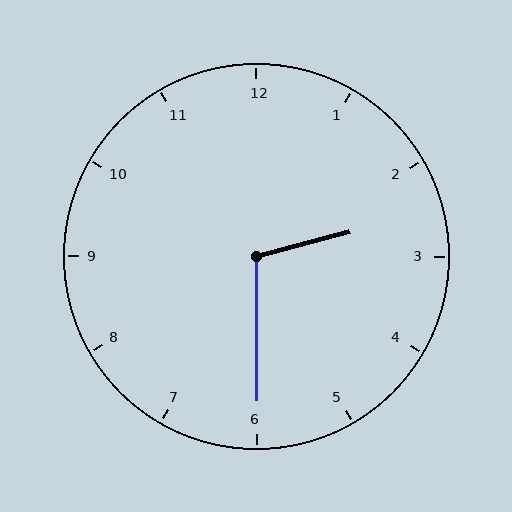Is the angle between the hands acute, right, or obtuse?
It is obtuse.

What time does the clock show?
2:30.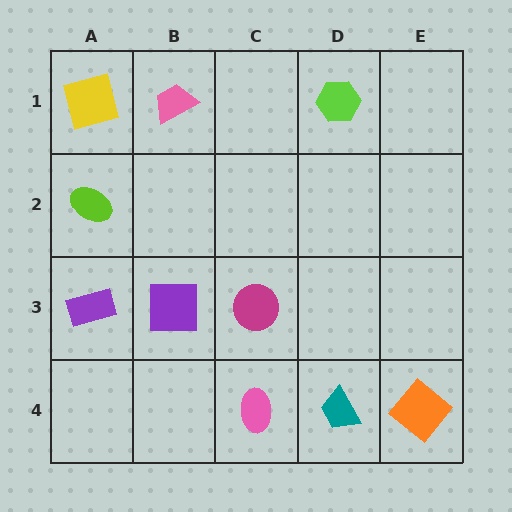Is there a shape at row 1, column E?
No, that cell is empty.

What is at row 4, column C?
A pink ellipse.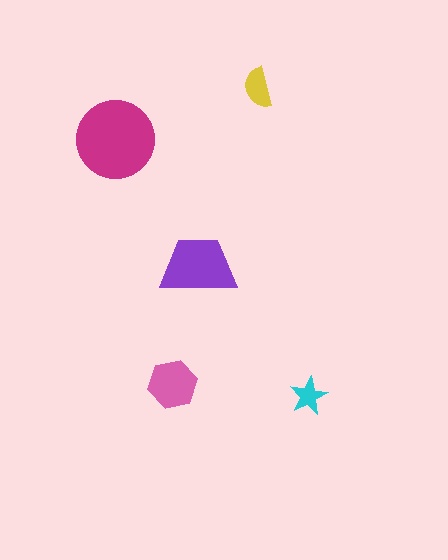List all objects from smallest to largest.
The cyan star, the yellow semicircle, the pink hexagon, the purple trapezoid, the magenta circle.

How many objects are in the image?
There are 5 objects in the image.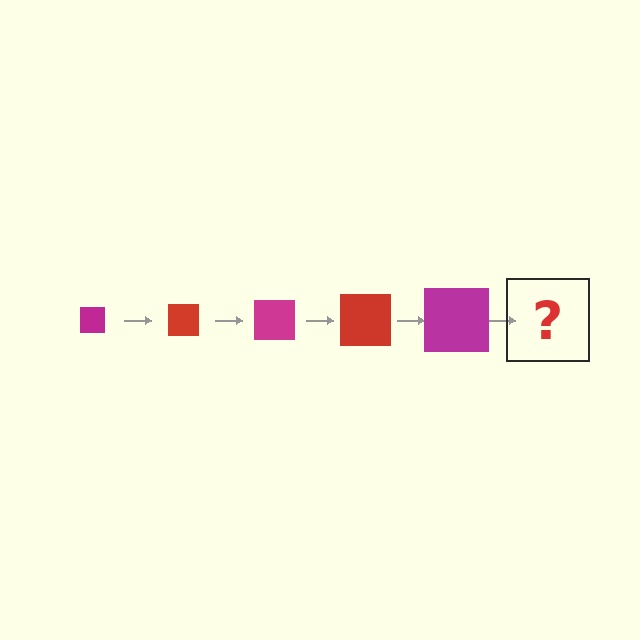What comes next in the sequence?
The next element should be a red square, larger than the previous one.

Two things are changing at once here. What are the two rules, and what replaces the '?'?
The two rules are that the square grows larger each step and the color cycles through magenta and red. The '?' should be a red square, larger than the previous one.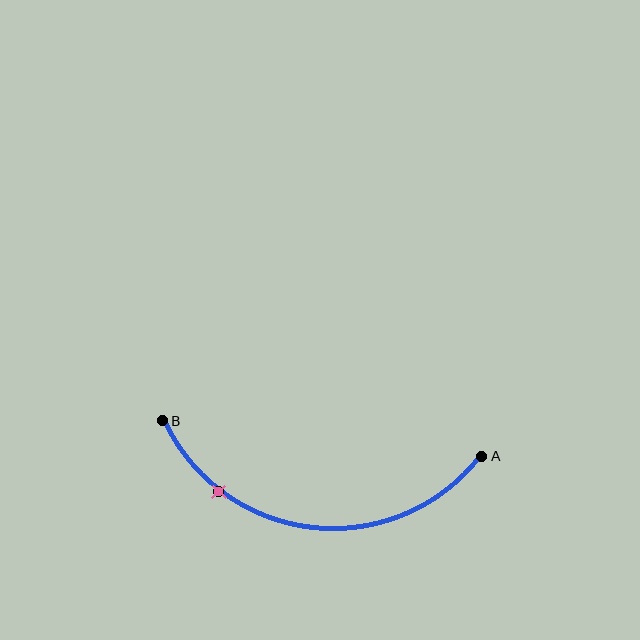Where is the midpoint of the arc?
The arc midpoint is the point on the curve farthest from the straight line joining A and B. It sits below that line.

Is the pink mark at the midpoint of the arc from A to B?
No. The pink mark lies on the arc but is closer to endpoint B. The arc midpoint would be at the point on the curve equidistant along the arc from both A and B.